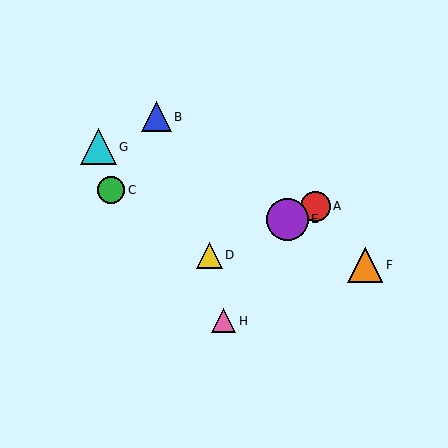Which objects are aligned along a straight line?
Objects A, D, E are aligned along a straight line.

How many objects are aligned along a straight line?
3 objects (A, D, E) are aligned along a straight line.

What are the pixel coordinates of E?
Object E is at (287, 219).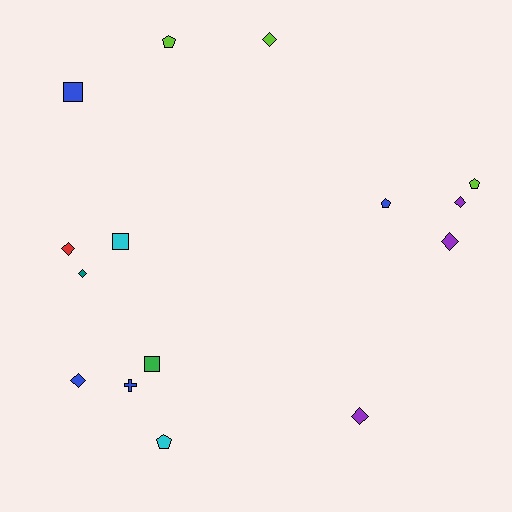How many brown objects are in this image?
There are no brown objects.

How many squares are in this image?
There are 3 squares.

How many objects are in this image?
There are 15 objects.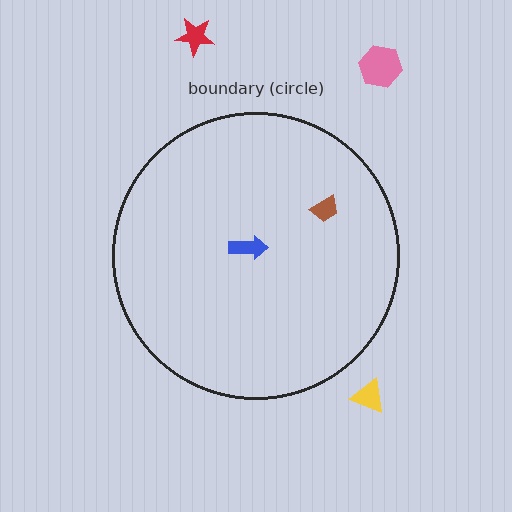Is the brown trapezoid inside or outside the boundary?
Inside.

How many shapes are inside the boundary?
2 inside, 3 outside.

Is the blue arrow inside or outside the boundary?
Inside.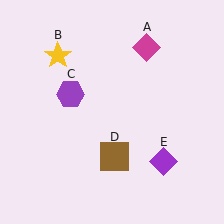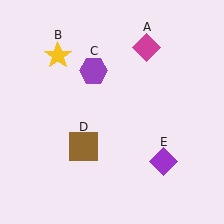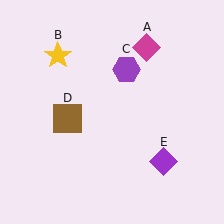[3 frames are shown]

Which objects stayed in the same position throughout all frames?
Magenta diamond (object A) and yellow star (object B) and purple diamond (object E) remained stationary.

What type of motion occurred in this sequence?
The purple hexagon (object C), brown square (object D) rotated clockwise around the center of the scene.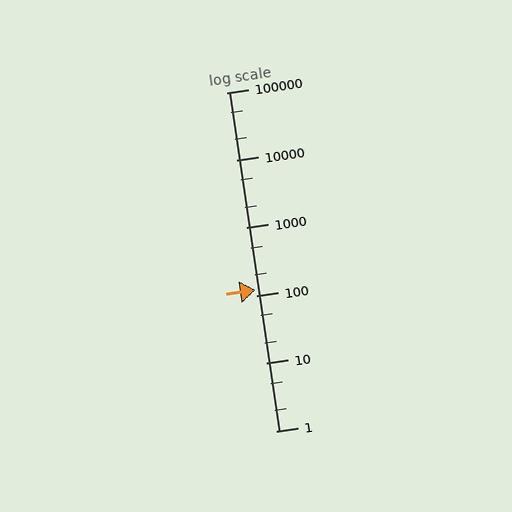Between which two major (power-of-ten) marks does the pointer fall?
The pointer is between 100 and 1000.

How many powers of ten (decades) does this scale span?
The scale spans 5 decades, from 1 to 100000.